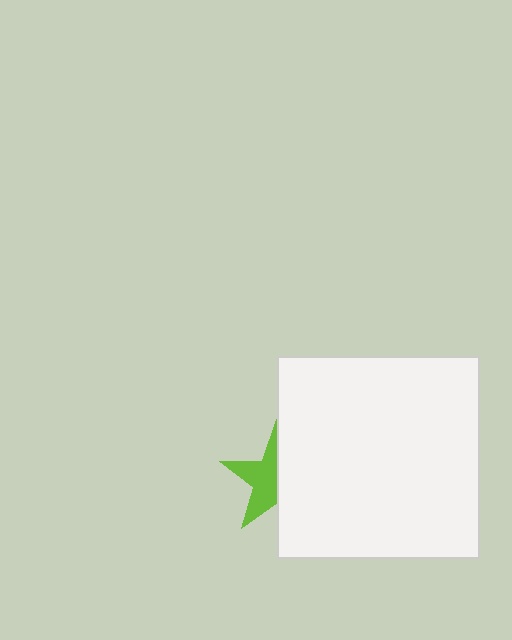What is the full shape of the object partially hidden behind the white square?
The partially hidden object is a lime star.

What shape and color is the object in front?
The object in front is a white square.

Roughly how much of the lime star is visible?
About half of it is visible (roughly 52%).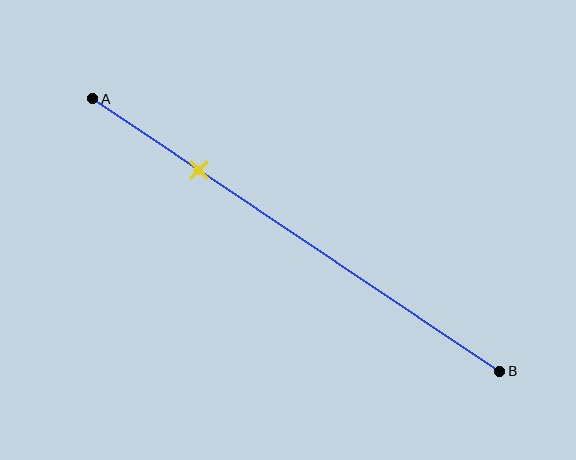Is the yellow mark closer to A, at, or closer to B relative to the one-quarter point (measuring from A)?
The yellow mark is approximately at the one-quarter point of segment AB.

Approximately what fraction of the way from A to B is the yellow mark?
The yellow mark is approximately 25% of the way from A to B.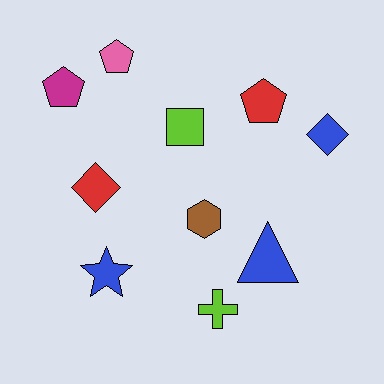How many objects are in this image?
There are 10 objects.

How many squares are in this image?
There is 1 square.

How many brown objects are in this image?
There is 1 brown object.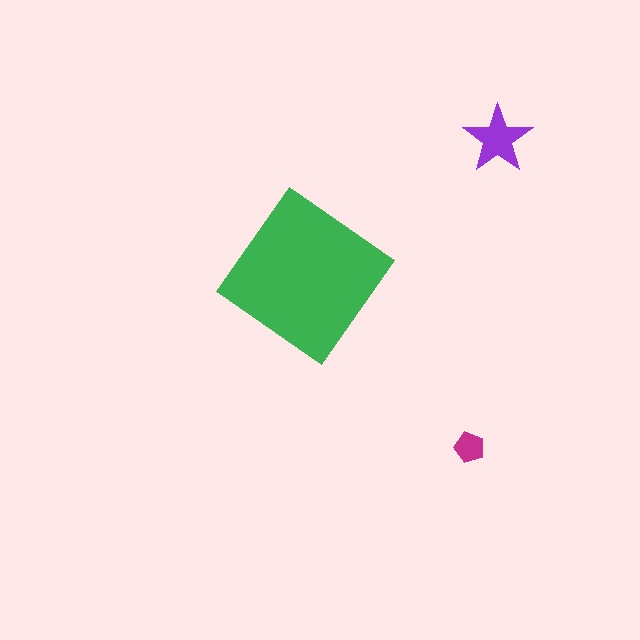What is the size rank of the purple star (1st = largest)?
2nd.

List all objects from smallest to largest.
The magenta pentagon, the purple star, the green diamond.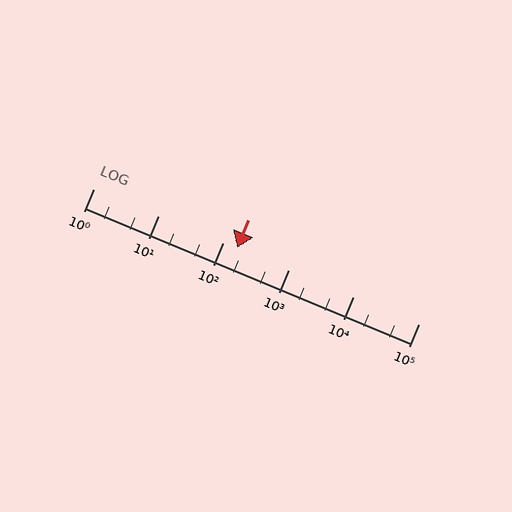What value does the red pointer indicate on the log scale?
The pointer indicates approximately 160.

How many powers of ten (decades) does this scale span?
The scale spans 5 decades, from 1 to 100000.